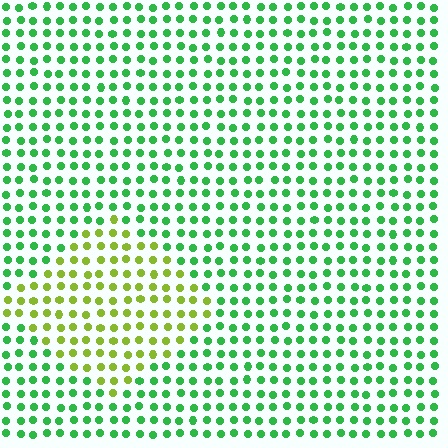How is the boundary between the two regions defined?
The boundary is defined purely by a slight shift in hue (about 49 degrees). Spacing, size, and orientation are identical on both sides.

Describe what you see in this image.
The image is filled with small green elements in a uniform arrangement. A diamond-shaped region is visible where the elements are tinted to a slightly different hue, forming a subtle color boundary.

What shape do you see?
I see a diamond.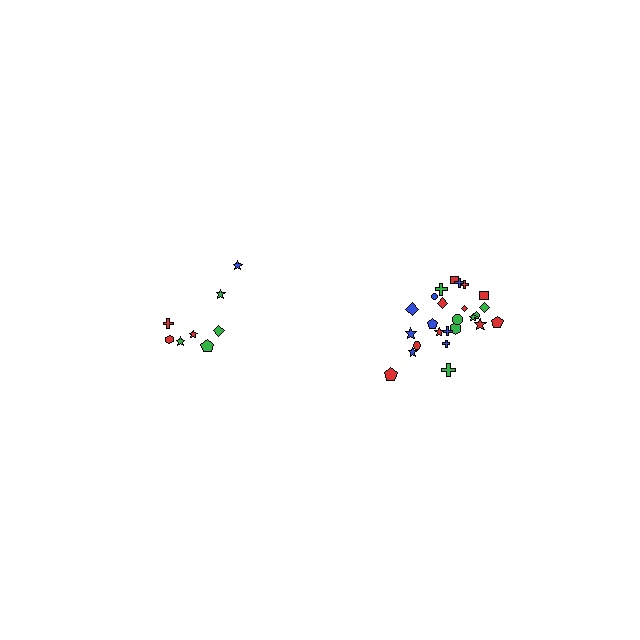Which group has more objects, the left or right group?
The right group.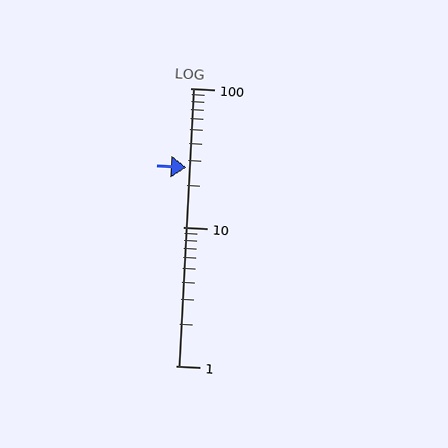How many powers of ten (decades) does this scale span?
The scale spans 2 decades, from 1 to 100.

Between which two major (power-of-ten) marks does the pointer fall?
The pointer is between 10 and 100.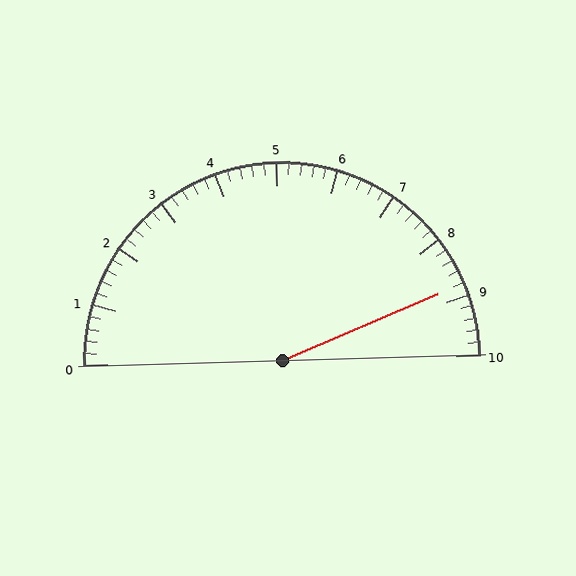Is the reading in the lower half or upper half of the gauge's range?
The reading is in the upper half of the range (0 to 10).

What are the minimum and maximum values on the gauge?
The gauge ranges from 0 to 10.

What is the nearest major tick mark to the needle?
The nearest major tick mark is 9.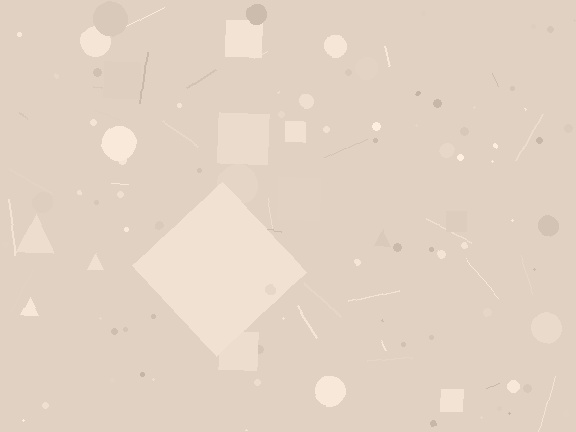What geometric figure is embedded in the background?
A diamond is embedded in the background.